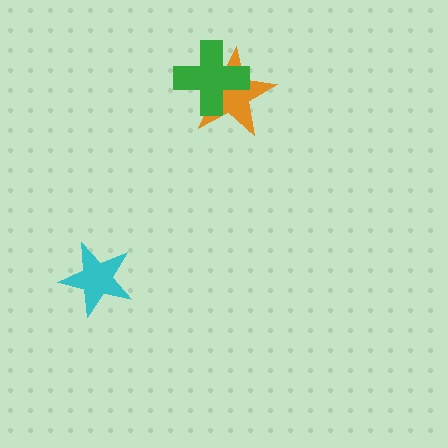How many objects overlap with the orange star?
1 object overlaps with the orange star.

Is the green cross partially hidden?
No, no other shape covers it.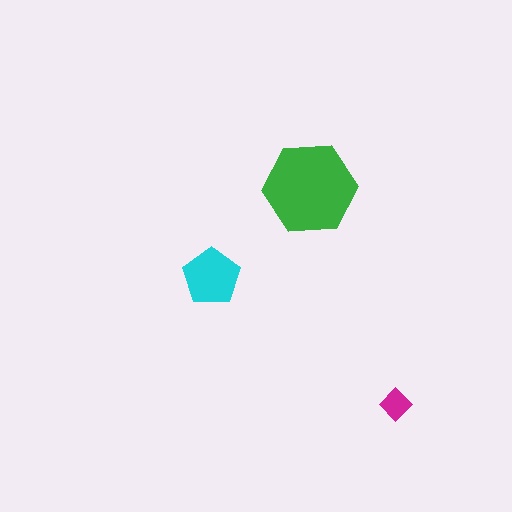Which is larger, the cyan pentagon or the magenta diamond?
The cyan pentagon.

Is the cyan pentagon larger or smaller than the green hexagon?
Smaller.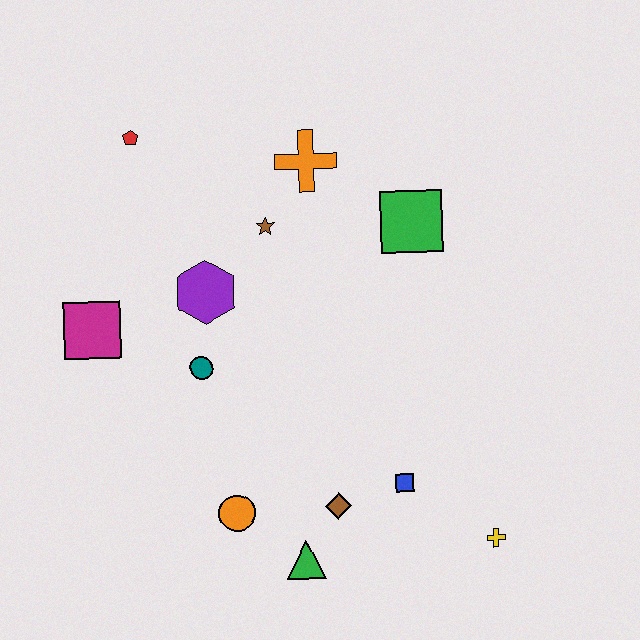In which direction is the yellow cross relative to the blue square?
The yellow cross is to the right of the blue square.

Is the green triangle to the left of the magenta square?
No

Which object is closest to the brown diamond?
The green triangle is closest to the brown diamond.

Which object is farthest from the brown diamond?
The red pentagon is farthest from the brown diamond.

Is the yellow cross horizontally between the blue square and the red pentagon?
No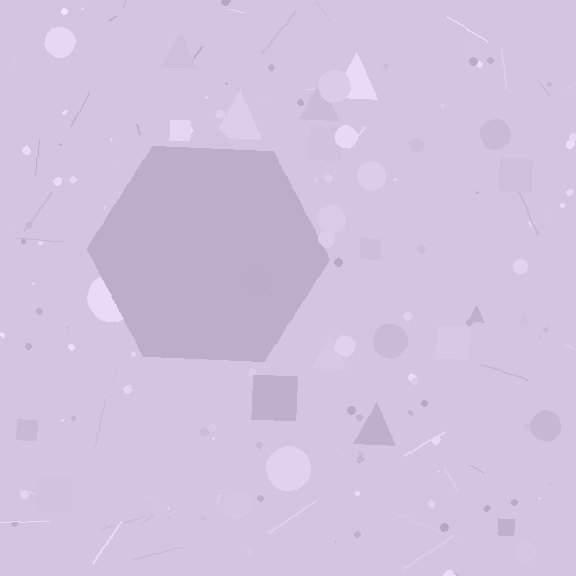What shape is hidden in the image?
A hexagon is hidden in the image.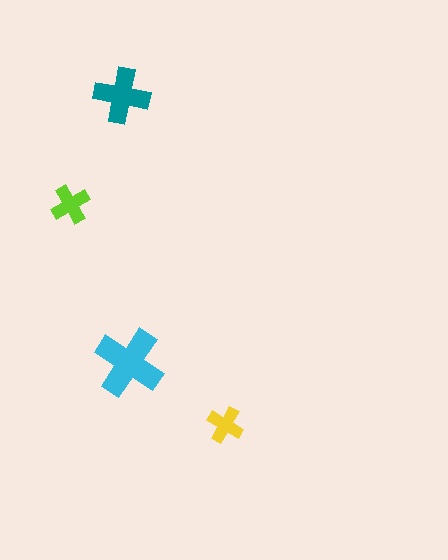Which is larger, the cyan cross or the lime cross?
The cyan one.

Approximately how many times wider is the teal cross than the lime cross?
About 1.5 times wider.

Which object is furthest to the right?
The yellow cross is rightmost.